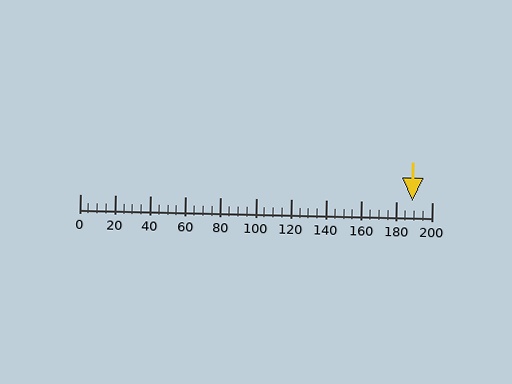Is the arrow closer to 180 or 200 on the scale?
The arrow is closer to 180.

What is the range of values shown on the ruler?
The ruler shows values from 0 to 200.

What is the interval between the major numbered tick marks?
The major tick marks are spaced 20 units apart.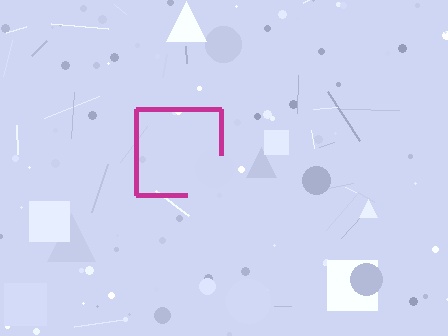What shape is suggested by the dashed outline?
The dashed outline suggests a square.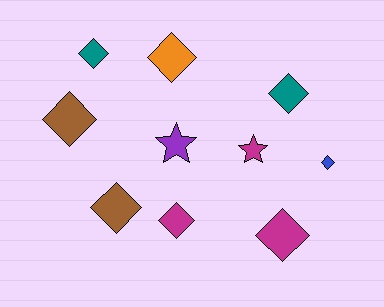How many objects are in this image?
There are 10 objects.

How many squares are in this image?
There are no squares.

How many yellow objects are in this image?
There are no yellow objects.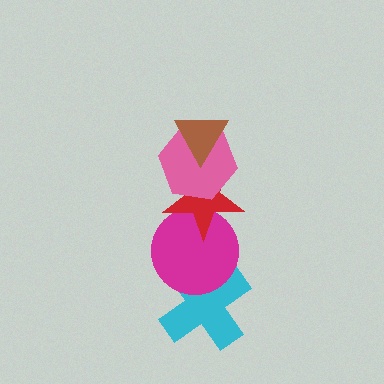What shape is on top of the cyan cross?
The magenta circle is on top of the cyan cross.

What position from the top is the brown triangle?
The brown triangle is 1st from the top.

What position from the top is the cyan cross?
The cyan cross is 5th from the top.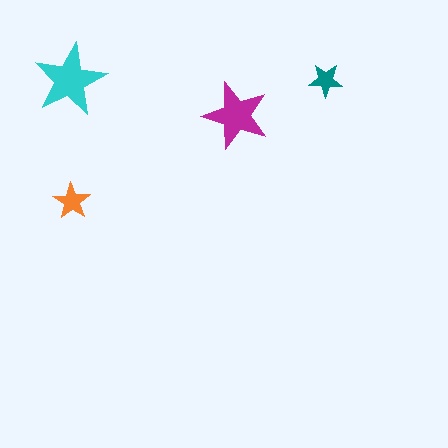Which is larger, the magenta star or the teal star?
The magenta one.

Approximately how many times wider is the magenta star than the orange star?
About 2 times wider.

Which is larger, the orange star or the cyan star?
The cyan one.